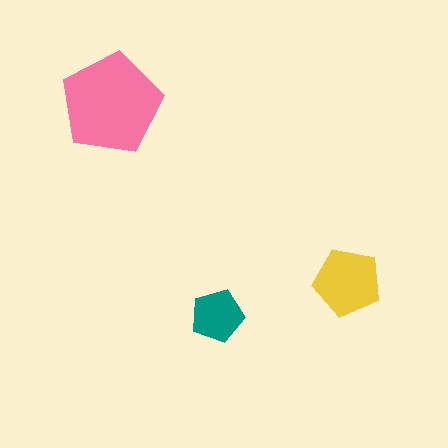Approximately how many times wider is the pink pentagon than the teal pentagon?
About 2 times wider.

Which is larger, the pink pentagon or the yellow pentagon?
The pink one.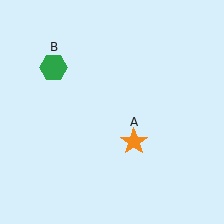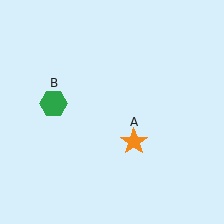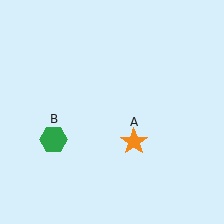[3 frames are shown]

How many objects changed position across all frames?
1 object changed position: green hexagon (object B).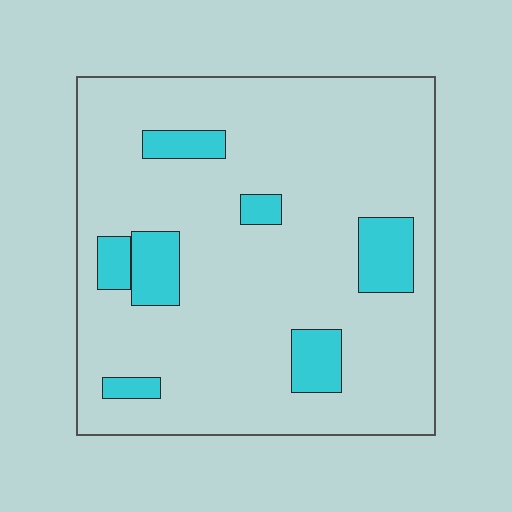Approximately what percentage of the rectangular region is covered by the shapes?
Approximately 15%.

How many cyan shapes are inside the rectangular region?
7.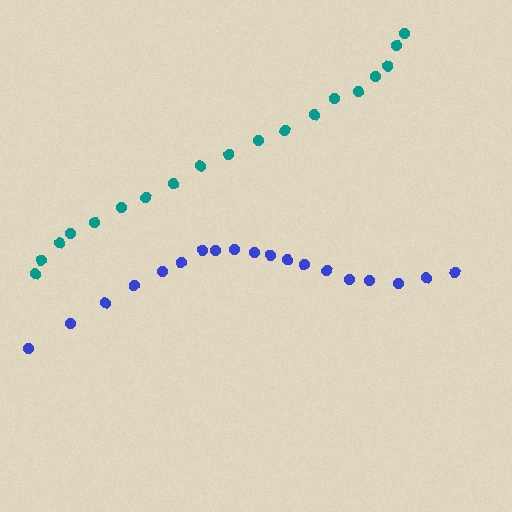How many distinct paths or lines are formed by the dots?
There are 2 distinct paths.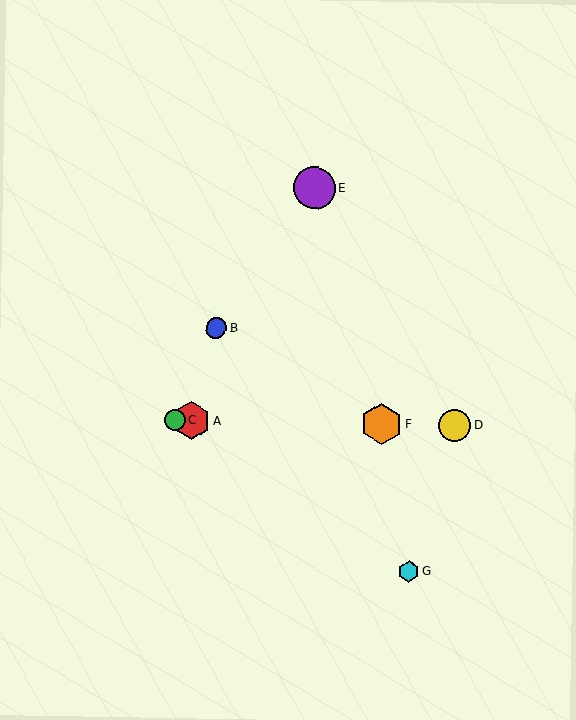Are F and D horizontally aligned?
Yes, both are at y≈424.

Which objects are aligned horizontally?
Objects A, C, D, F are aligned horizontally.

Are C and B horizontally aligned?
No, C is at y≈420 and B is at y≈328.